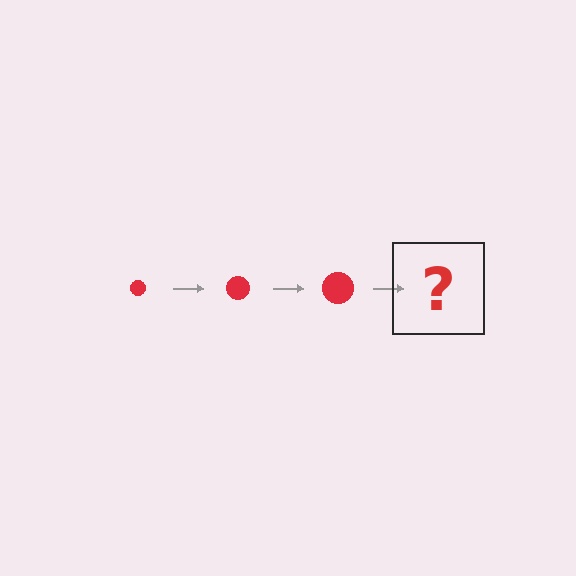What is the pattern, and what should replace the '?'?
The pattern is that the circle gets progressively larger each step. The '?' should be a red circle, larger than the previous one.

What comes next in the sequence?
The next element should be a red circle, larger than the previous one.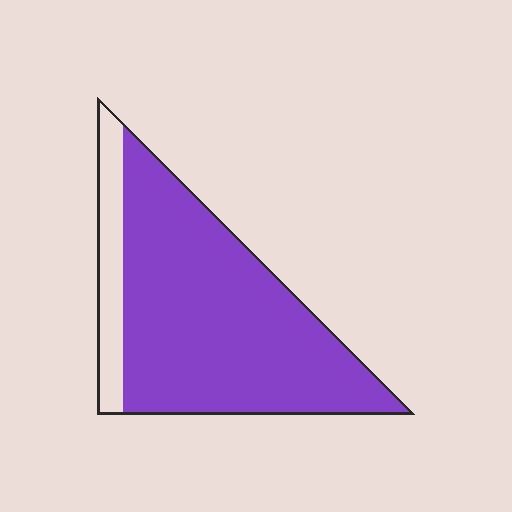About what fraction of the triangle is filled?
About five sixths (5/6).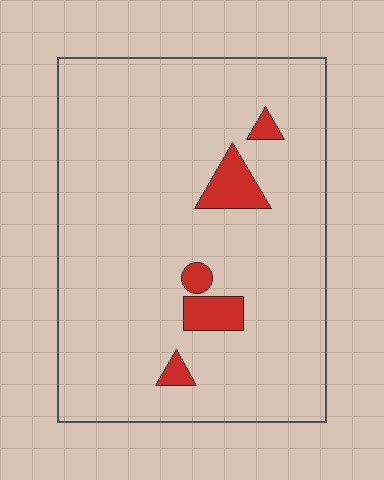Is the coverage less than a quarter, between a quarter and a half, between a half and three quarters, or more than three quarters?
Less than a quarter.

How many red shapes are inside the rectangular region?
5.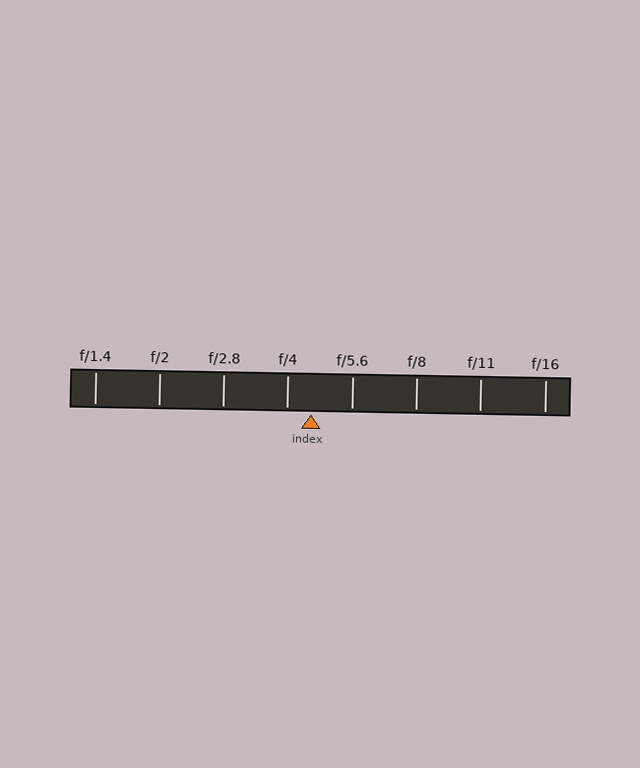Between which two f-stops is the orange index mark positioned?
The index mark is between f/4 and f/5.6.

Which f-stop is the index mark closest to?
The index mark is closest to f/4.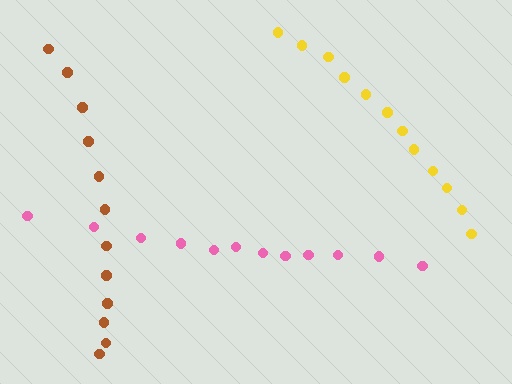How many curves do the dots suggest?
There are 3 distinct paths.